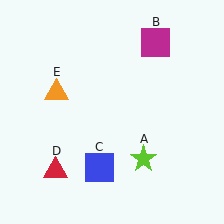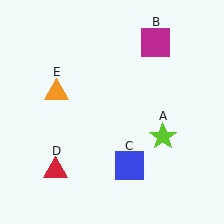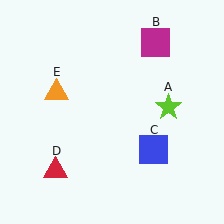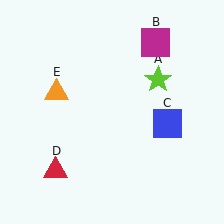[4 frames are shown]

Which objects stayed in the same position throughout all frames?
Magenta square (object B) and red triangle (object D) and orange triangle (object E) remained stationary.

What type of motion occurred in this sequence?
The lime star (object A), blue square (object C) rotated counterclockwise around the center of the scene.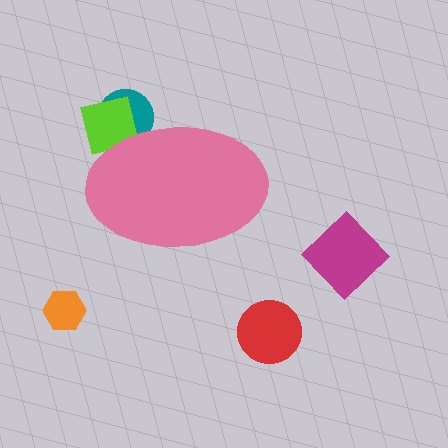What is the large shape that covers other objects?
A pink ellipse.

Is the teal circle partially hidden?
Yes, the teal circle is partially hidden behind the pink ellipse.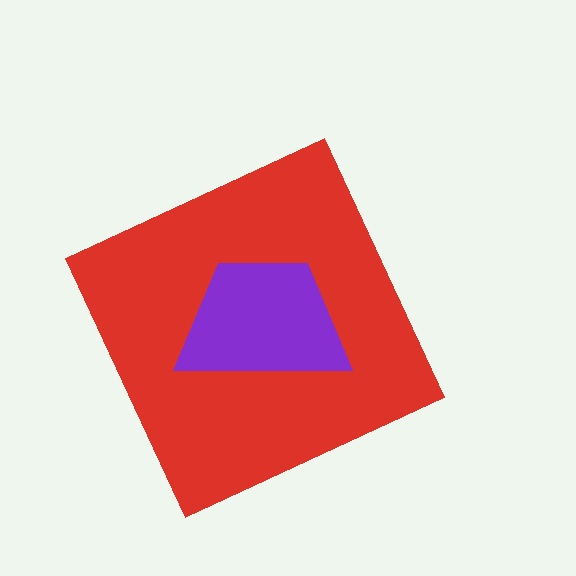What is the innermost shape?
The purple trapezoid.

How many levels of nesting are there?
2.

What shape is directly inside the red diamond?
The purple trapezoid.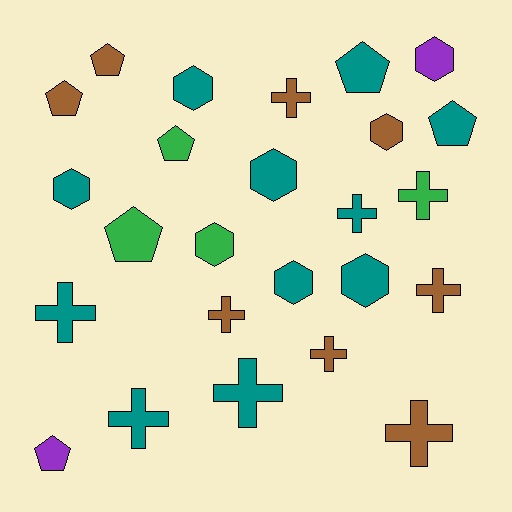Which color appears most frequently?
Teal, with 11 objects.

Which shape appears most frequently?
Cross, with 10 objects.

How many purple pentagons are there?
There is 1 purple pentagon.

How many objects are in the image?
There are 25 objects.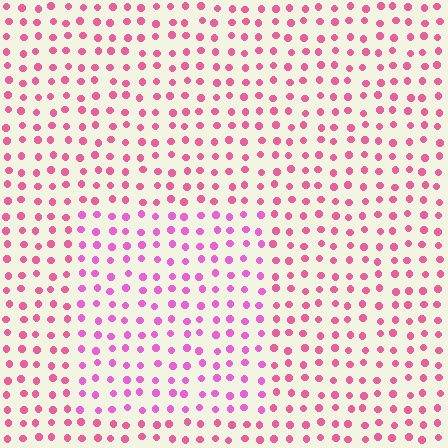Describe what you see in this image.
The image is filled with small pink elements in a uniform arrangement. A rectangle-shaped region is visible where the elements are tinted to a slightly different hue, forming a subtle color boundary.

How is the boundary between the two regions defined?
The boundary is defined purely by a slight shift in hue (about 25 degrees). Spacing, size, and orientation are identical on both sides.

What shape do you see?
I see a rectangle.